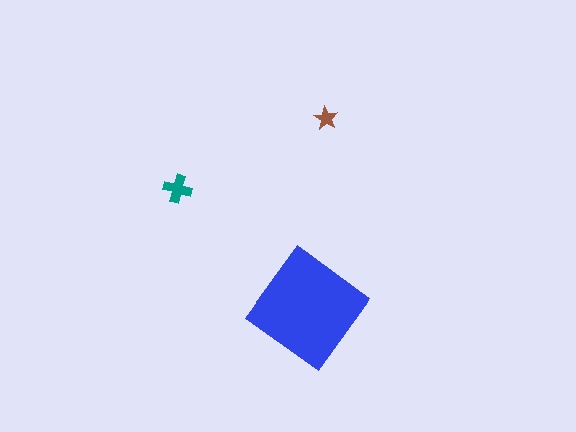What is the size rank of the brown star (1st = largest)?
3rd.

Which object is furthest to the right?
The brown star is rightmost.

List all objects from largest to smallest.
The blue diamond, the teal cross, the brown star.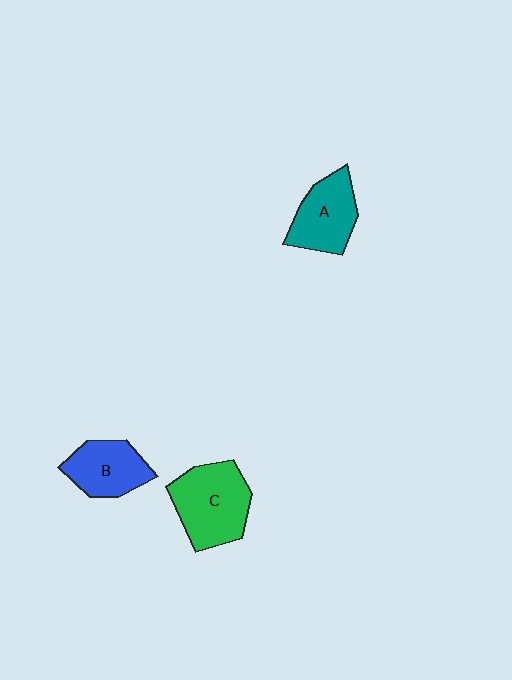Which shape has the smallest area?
Shape B (blue).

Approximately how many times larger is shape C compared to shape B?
Approximately 1.4 times.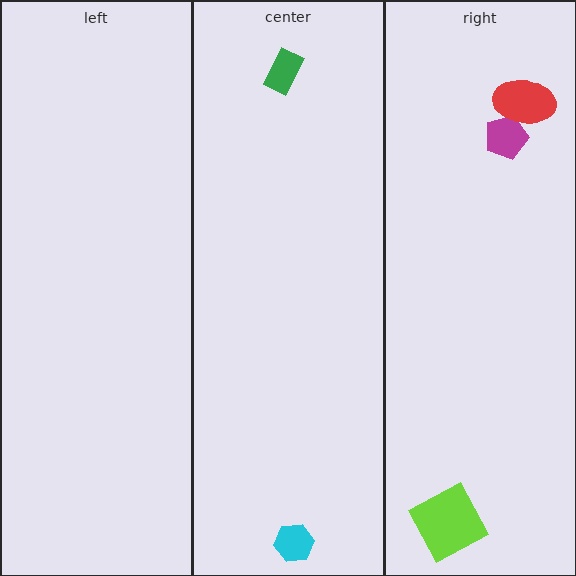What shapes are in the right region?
The magenta pentagon, the lime square, the red ellipse.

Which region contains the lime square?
The right region.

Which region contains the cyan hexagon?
The center region.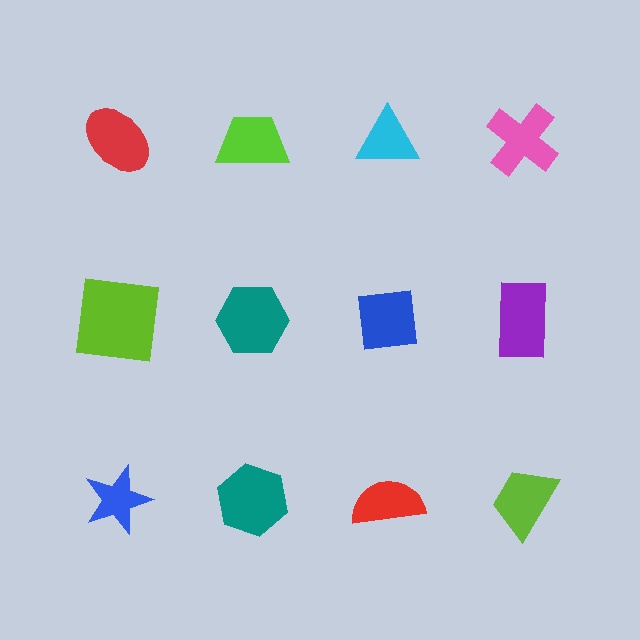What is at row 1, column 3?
A cyan triangle.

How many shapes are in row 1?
4 shapes.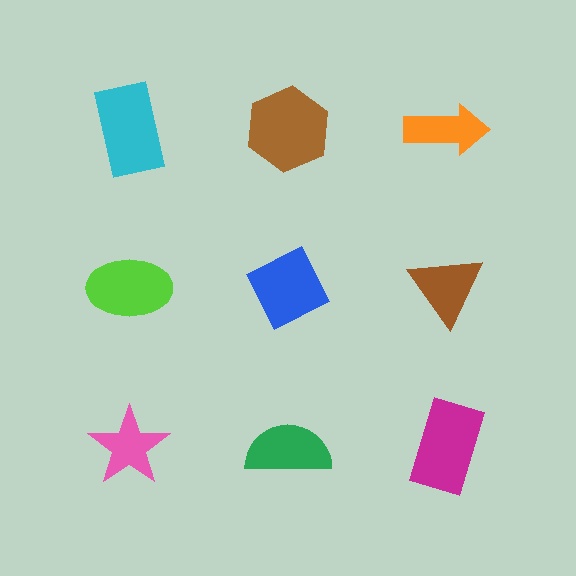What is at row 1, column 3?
An orange arrow.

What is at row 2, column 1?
A lime ellipse.